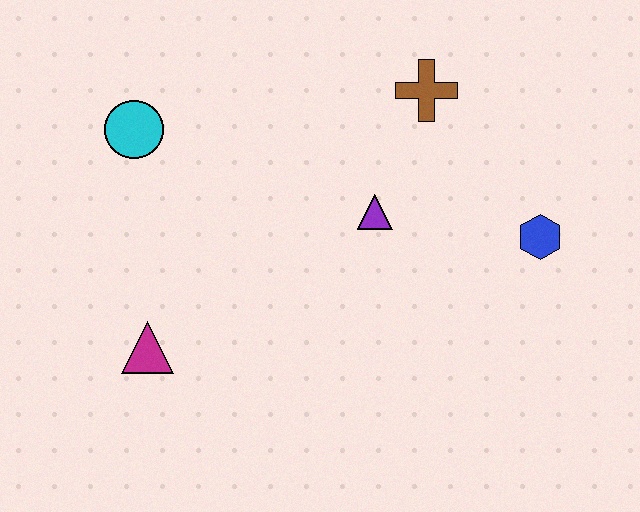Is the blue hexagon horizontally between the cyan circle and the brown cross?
No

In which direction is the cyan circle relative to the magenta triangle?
The cyan circle is above the magenta triangle.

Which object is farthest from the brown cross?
The magenta triangle is farthest from the brown cross.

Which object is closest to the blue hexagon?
The purple triangle is closest to the blue hexagon.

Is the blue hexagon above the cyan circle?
No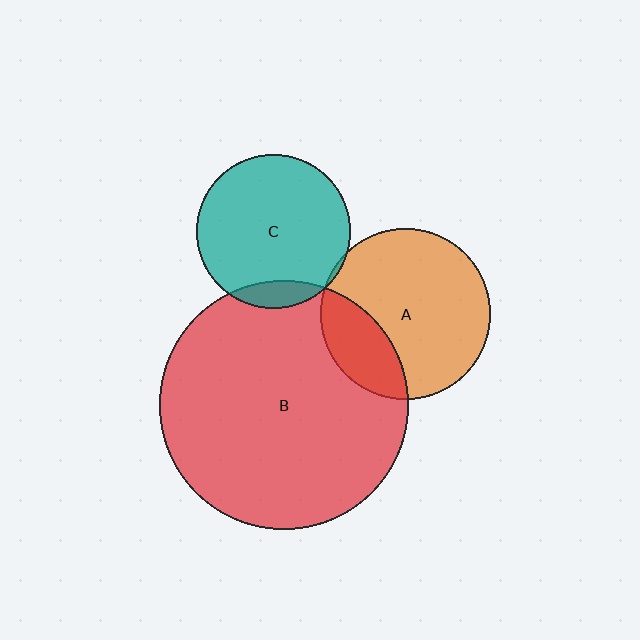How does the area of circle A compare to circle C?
Approximately 1.2 times.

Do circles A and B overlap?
Yes.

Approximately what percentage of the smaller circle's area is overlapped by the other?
Approximately 25%.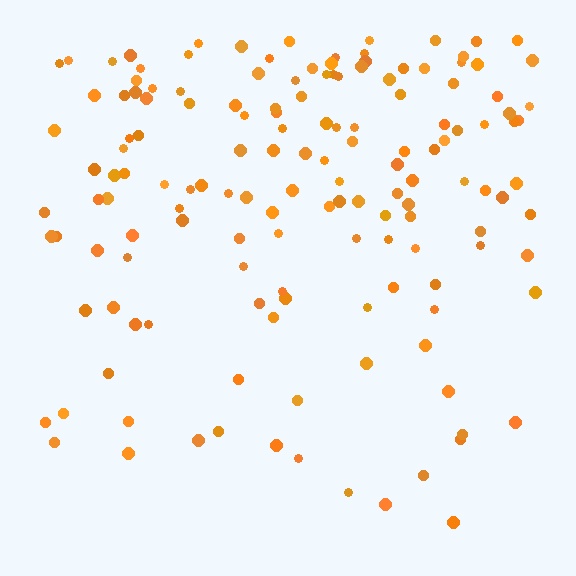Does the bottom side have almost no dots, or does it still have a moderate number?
Still a moderate number, just noticeably fewer than the top.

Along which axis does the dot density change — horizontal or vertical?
Vertical.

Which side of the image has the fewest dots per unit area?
The bottom.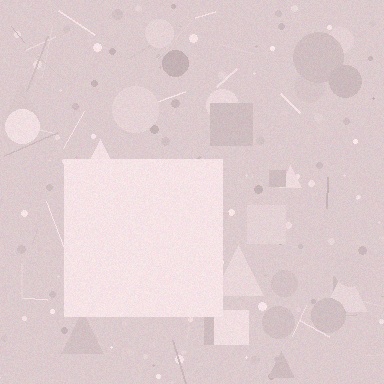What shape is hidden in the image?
A square is hidden in the image.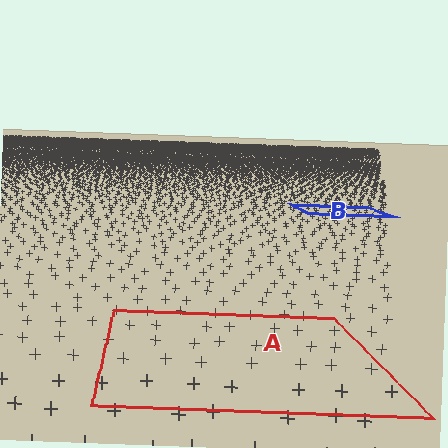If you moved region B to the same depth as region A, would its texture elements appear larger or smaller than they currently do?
They would appear larger. At a closer depth, the same texture elements are projected at a bigger on-screen size.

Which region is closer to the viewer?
Region A is closer. The texture elements there are larger and more spread out.